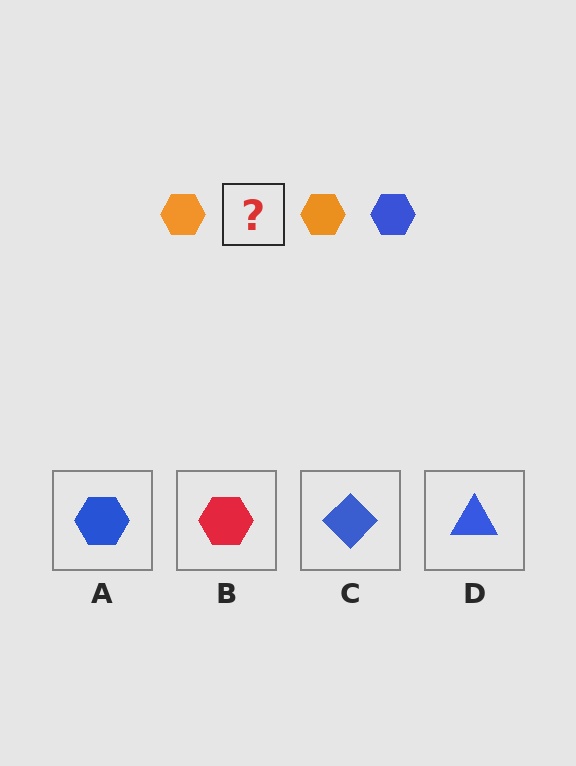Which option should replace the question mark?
Option A.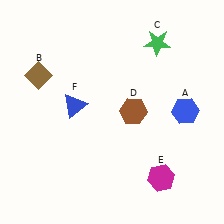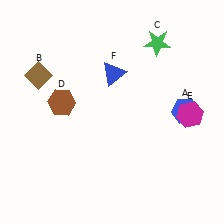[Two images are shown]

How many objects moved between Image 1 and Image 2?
3 objects moved between the two images.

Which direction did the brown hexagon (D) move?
The brown hexagon (D) moved left.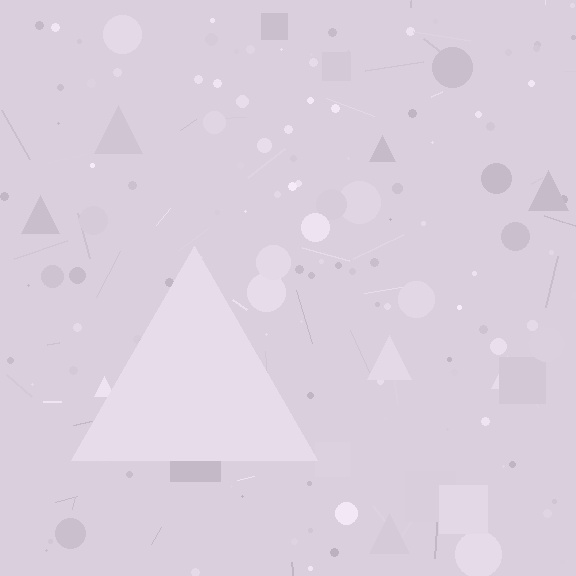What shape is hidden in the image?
A triangle is hidden in the image.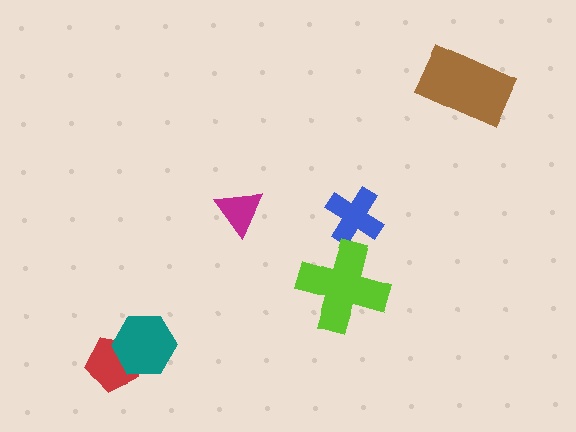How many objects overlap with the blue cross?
0 objects overlap with the blue cross.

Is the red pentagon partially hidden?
Yes, it is partially covered by another shape.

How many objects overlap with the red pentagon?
1 object overlaps with the red pentagon.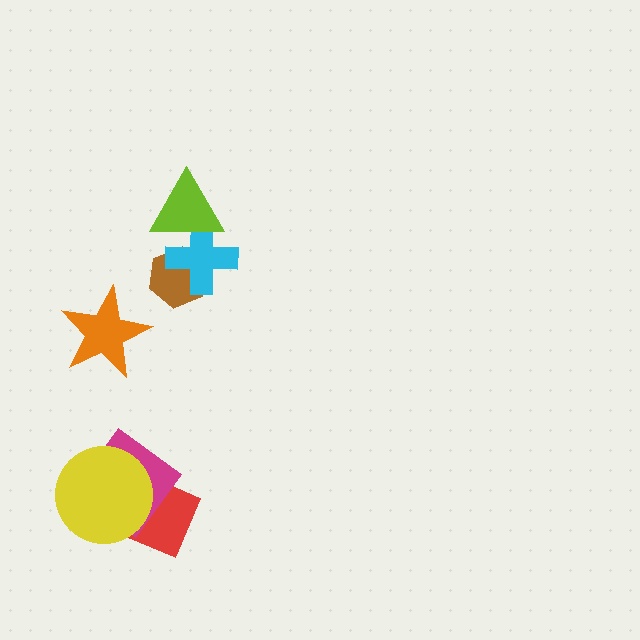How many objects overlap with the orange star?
0 objects overlap with the orange star.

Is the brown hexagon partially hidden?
Yes, it is partially covered by another shape.